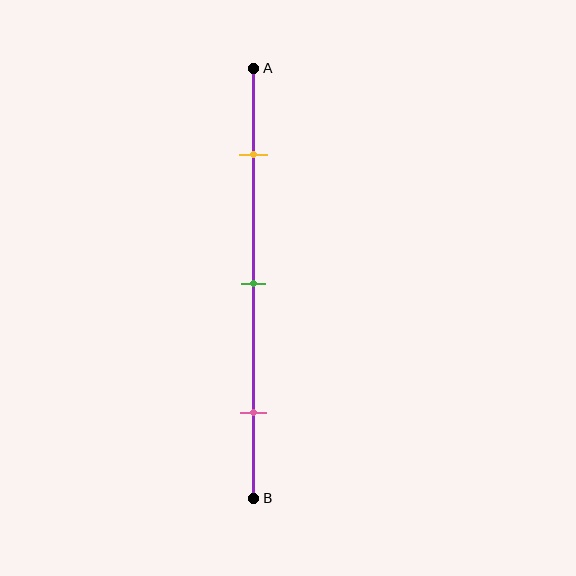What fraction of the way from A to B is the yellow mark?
The yellow mark is approximately 20% (0.2) of the way from A to B.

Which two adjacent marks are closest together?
The yellow and green marks are the closest adjacent pair.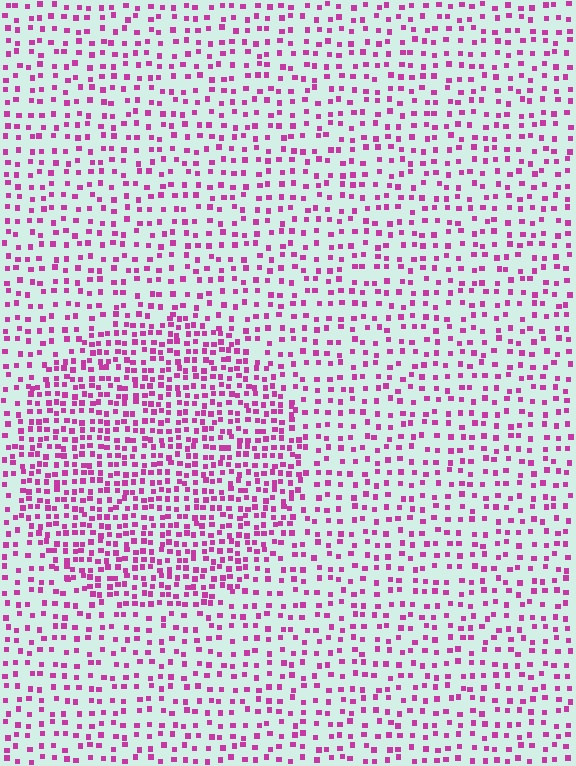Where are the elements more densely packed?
The elements are more densely packed inside the circle boundary.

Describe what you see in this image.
The image contains small magenta elements arranged at two different densities. A circle-shaped region is visible where the elements are more densely packed than the surrounding area.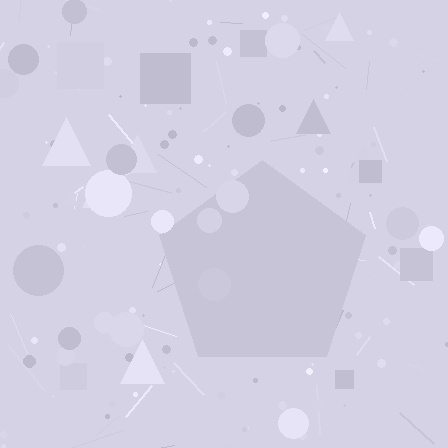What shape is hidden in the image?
A pentagon is hidden in the image.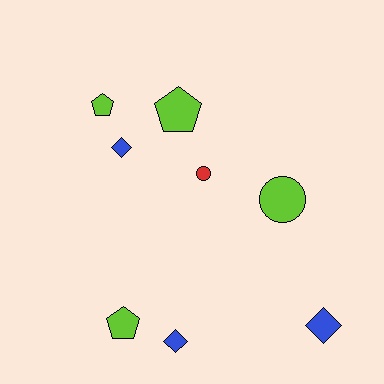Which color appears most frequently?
Lime, with 4 objects.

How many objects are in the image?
There are 8 objects.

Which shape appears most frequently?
Pentagon, with 3 objects.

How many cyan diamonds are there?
There are no cyan diamonds.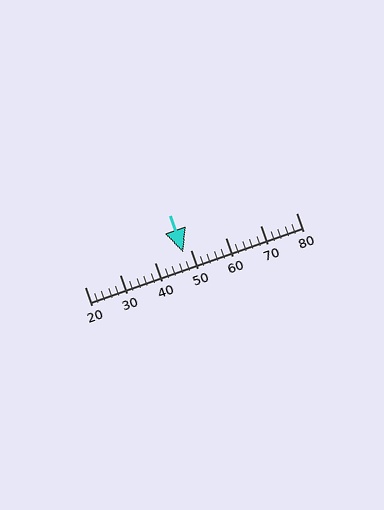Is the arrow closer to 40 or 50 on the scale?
The arrow is closer to 50.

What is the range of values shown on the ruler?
The ruler shows values from 20 to 80.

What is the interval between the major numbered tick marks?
The major tick marks are spaced 10 units apart.